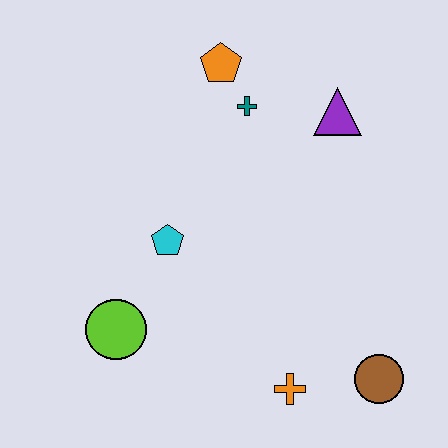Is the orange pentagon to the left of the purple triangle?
Yes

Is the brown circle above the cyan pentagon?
No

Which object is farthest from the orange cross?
The orange pentagon is farthest from the orange cross.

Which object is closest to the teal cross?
The orange pentagon is closest to the teal cross.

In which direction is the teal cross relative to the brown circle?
The teal cross is above the brown circle.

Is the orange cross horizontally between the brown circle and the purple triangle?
No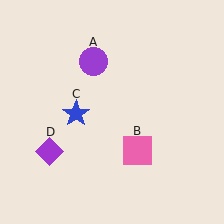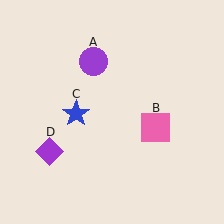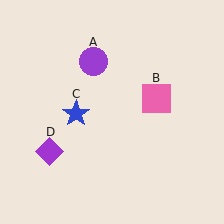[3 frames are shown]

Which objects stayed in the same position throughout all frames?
Purple circle (object A) and blue star (object C) and purple diamond (object D) remained stationary.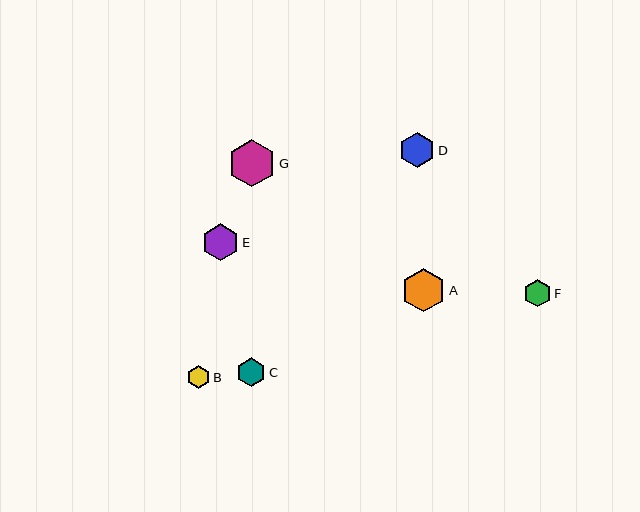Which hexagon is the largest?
Hexagon G is the largest with a size of approximately 47 pixels.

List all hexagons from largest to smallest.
From largest to smallest: G, A, E, D, C, F, B.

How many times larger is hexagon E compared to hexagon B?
Hexagon E is approximately 1.6 times the size of hexagon B.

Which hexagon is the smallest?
Hexagon B is the smallest with a size of approximately 23 pixels.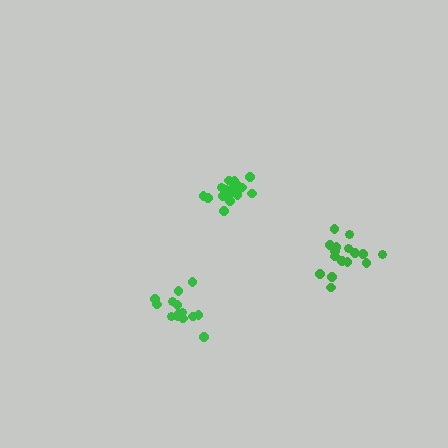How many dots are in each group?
Group 1: 14 dots, Group 2: 16 dots, Group 3: 17 dots (47 total).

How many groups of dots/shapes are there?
There are 3 groups.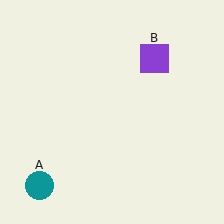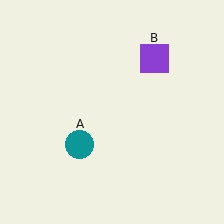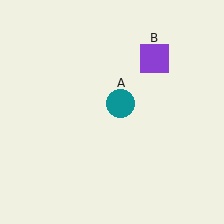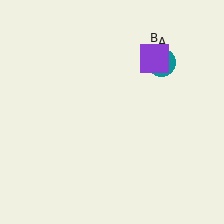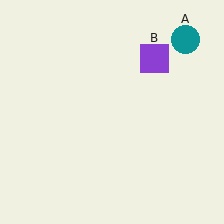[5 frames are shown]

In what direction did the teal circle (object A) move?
The teal circle (object A) moved up and to the right.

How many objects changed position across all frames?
1 object changed position: teal circle (object A).